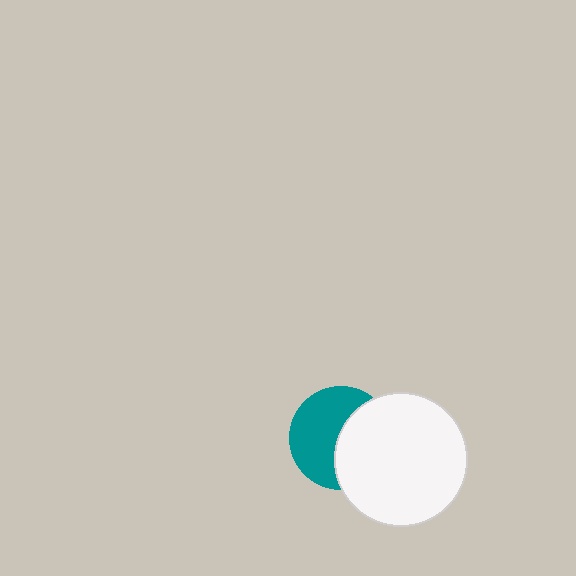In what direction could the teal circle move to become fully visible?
The teal circle could move left. That would shift it out from behind the white circle entirely.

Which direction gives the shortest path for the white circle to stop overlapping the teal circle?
Moving right gives the shortest separation.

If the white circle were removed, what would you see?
You would see the complete teal circle.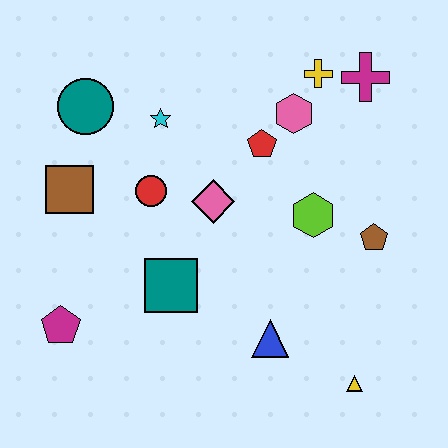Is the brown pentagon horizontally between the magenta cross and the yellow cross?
No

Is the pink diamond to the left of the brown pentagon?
Yes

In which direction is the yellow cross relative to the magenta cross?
The yellow cross is to the left of the magenta cross.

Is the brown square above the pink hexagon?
No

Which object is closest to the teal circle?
The cyan star is closest to the teal circle.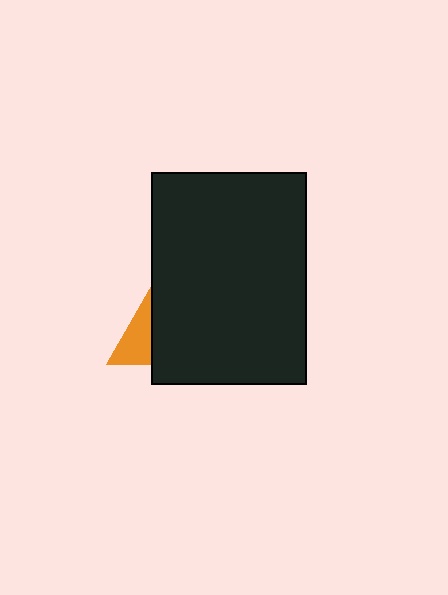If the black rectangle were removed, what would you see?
You would see the complete orange triangle.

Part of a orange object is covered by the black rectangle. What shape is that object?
It is a triangle.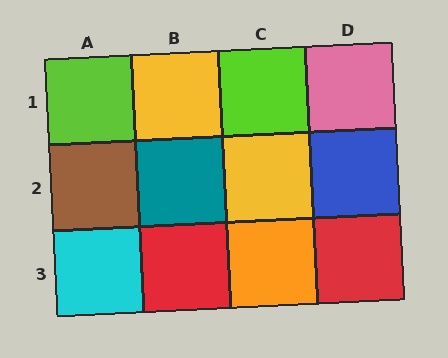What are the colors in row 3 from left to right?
Cyan, red, orange, red.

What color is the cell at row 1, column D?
Pink.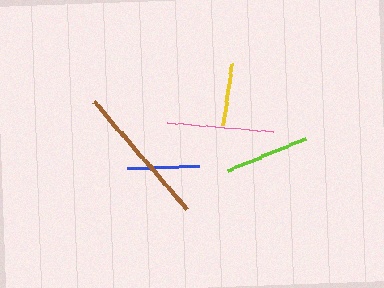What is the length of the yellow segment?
The yellow segment is approximately 62 pixels long.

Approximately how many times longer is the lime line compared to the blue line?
The lime line is approximately 1.2 times the length of the blue line.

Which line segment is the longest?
The brown line is the longest at approximately 142 pixels.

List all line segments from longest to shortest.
From longest to shortest: brown, pink, lime, blue, yellow.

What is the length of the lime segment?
The lime segment is approximately 84 pixels long.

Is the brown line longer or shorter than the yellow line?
The brown line is longer than the yellow line.